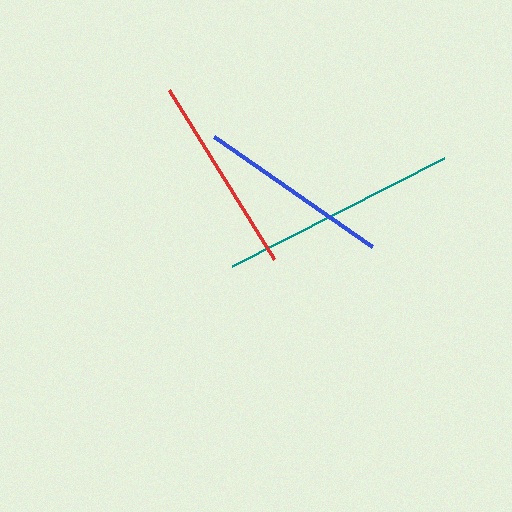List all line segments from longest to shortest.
From longest to shortest: teal, red, blue.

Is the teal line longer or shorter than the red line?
The teal line is longer than the red line.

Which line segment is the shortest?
The blue line is the shortest at approximately 192 pixels.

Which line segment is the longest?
The teal line is the longest at approximately 238 pixels.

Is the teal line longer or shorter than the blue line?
The teal line is longer than the blue line.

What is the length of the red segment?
The red segment is approximately 198 pixels long.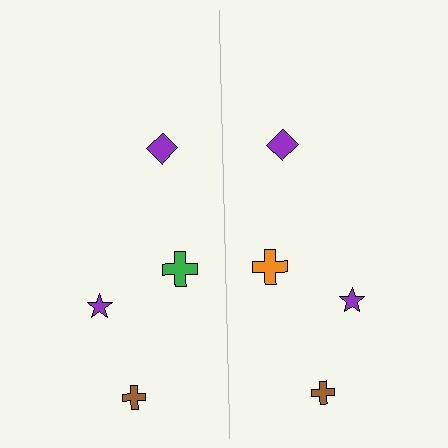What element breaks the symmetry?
The orange cross on the right side breaks the symmetry — its mirror counterpart is green.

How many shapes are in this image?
There are 8 shapes in this image.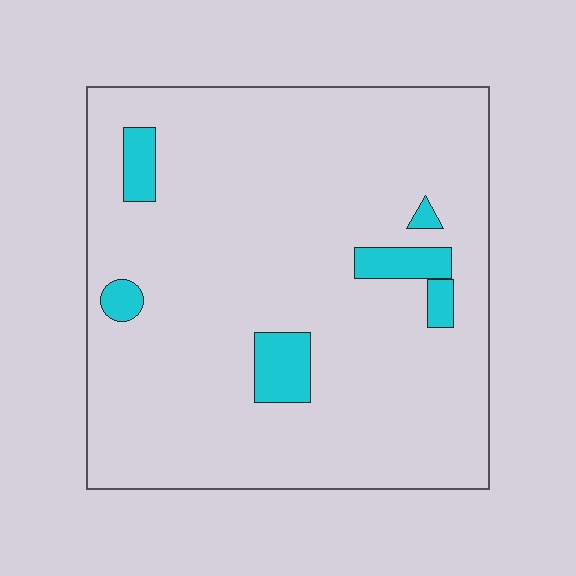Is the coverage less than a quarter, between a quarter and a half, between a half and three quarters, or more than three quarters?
Less than a quarter.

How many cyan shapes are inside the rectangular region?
6.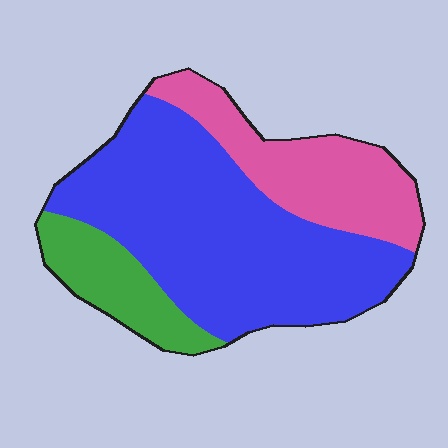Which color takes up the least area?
Green, at roughly 15%.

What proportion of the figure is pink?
Pink takes up between a sixth and a third of the figure.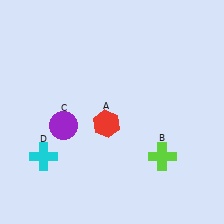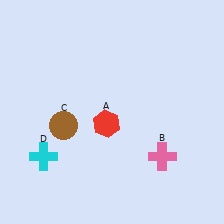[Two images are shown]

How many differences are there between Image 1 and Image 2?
There are 2 differences between the two images.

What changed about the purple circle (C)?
In Image 1, C is purple. In Image 2, it changed to brown.